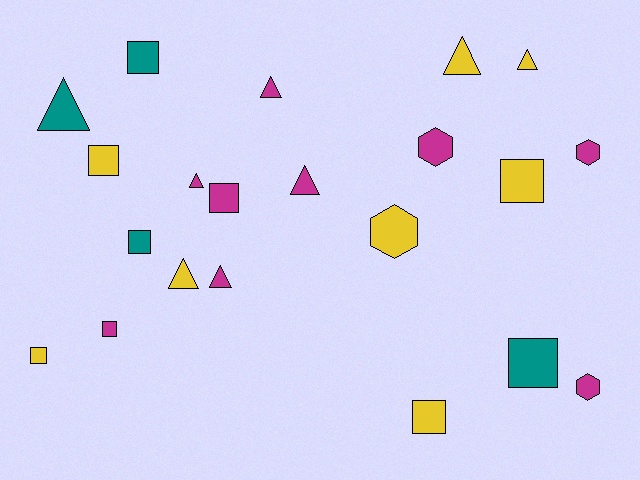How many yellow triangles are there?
There are 3 yellow triangles.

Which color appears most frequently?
Magenta, with 9 objects.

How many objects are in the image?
There are 21 objects.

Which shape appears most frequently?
Square, with 9 objects.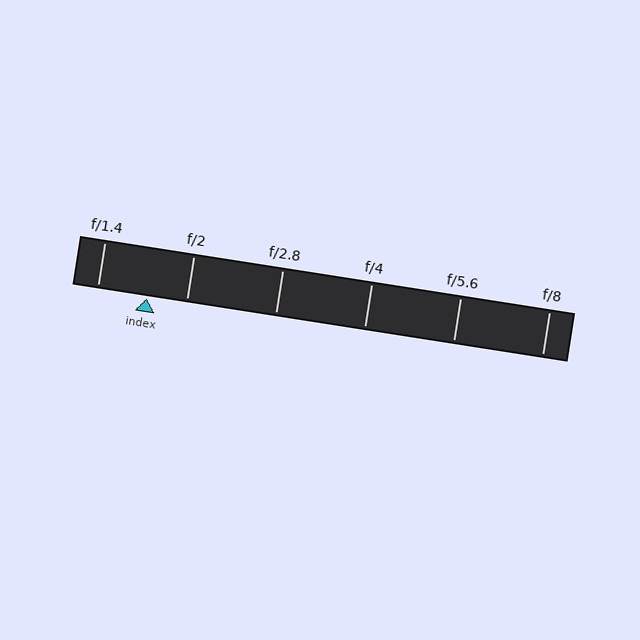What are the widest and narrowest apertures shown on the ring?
The widest aperture shown is f/1.4 and the narrowest is f/8.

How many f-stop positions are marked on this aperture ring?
There are 6 f-stop positions marked.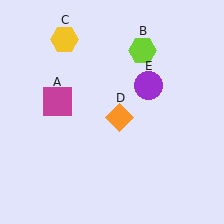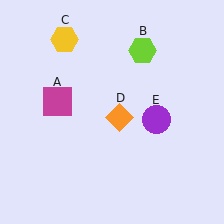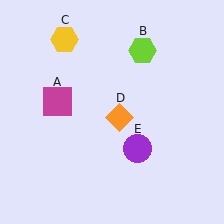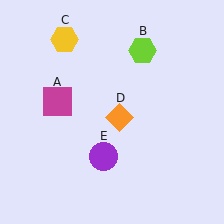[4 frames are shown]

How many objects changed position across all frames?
1 object changed position: purple circle (object E).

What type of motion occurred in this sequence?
The purple circle (object E) rotated clockwise around the center of the scene.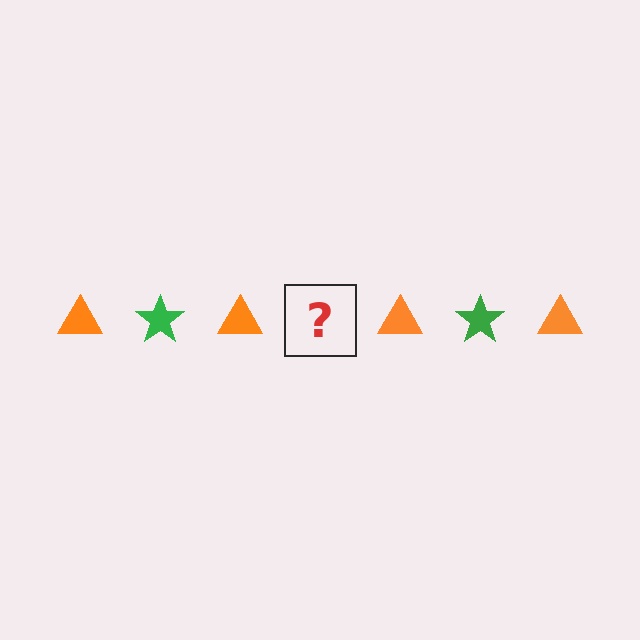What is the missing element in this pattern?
The missing element is a green star.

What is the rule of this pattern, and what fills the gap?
The rule is that the pattern alternates between orange triangle and green star. The gap should be filled with a green star.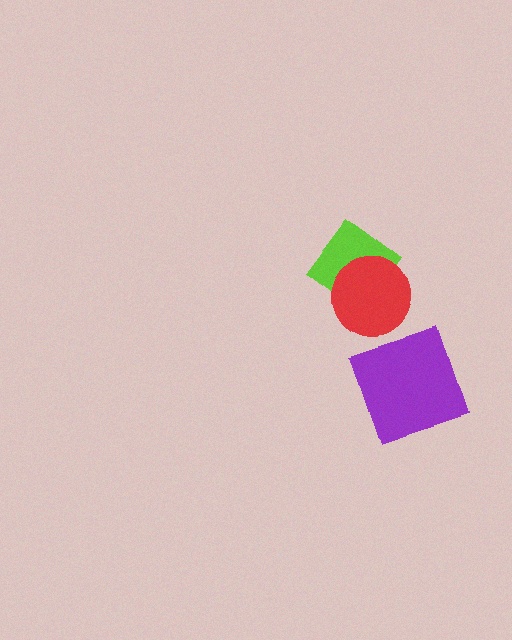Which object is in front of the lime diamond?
The red circle is in front of the lime diamond.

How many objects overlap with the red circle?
1 object overlaps with the red circle.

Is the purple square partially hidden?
No, no other shape covers it.